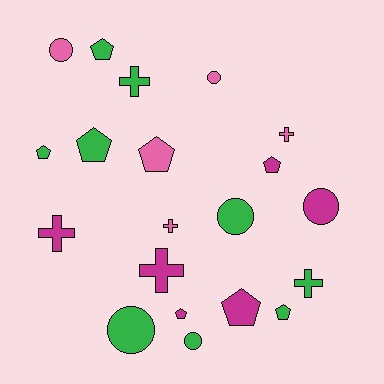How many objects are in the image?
There are 20 objects.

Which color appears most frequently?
Green, with 9 objects.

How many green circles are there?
There are 3 green circles.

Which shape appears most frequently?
Pentagon, with 8 objects.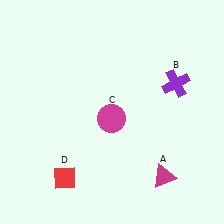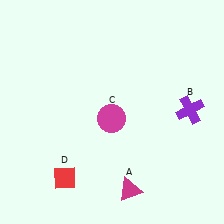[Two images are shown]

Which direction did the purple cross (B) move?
The purple cross (B) moved down.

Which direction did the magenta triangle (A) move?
The magenta triangle (A) moved left.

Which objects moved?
The objects that moved are: the magenta triangle (A), the purple cross (B).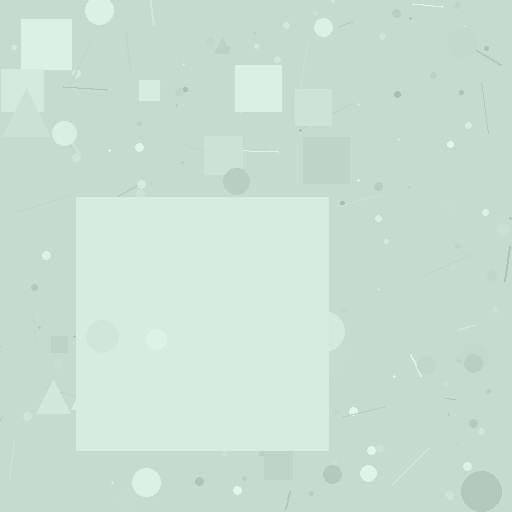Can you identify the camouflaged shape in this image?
The camouflaged shape is a square.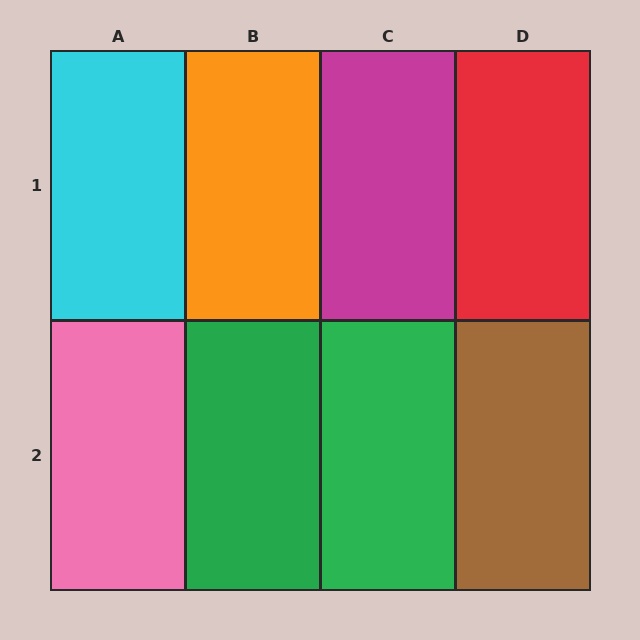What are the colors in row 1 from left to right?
Cyan, orange, magenta, red.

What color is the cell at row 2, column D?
Brown.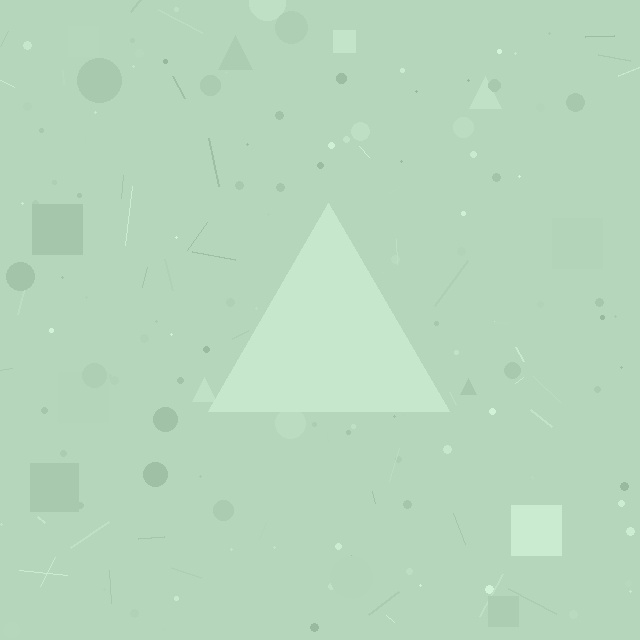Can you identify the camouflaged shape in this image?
The camouflaged shape is a triangle.